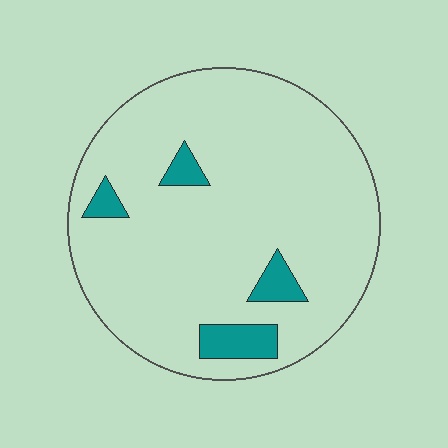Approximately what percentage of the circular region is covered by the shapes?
Approximately 10%.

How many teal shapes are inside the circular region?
4.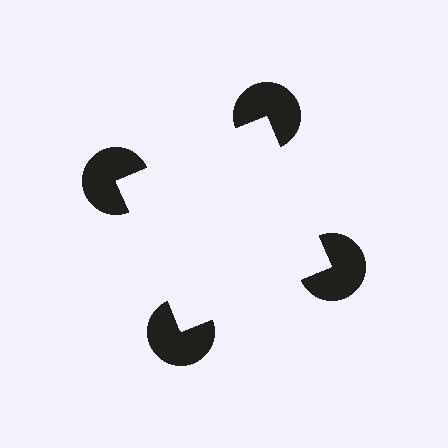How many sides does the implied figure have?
4 sides.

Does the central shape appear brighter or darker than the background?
It typically appears slightly brighter than the background, even though no actual brightness change is drawn.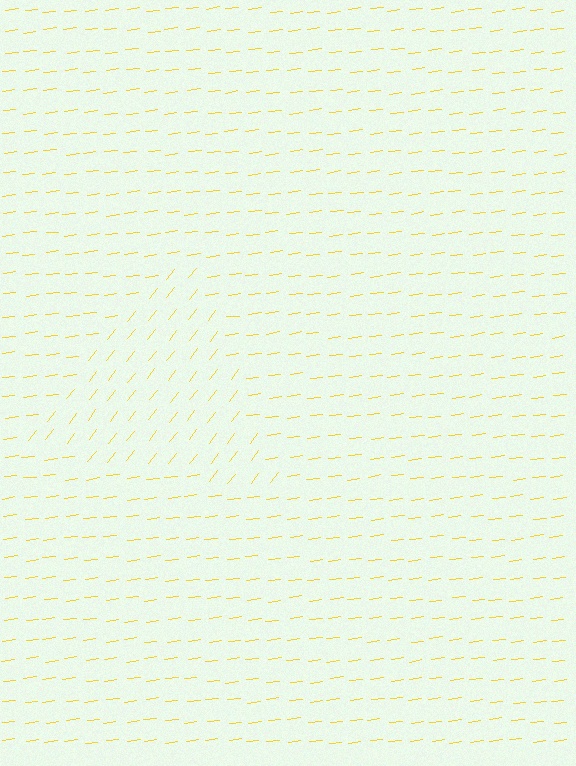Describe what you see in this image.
The image is filled with small yellow line segments. A triangle region in the image has lines oriented differently from the surrounding lines, creating a visible texture boundary.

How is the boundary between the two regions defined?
The boundary is defined purely by a change in line orientation (approximately 45 degrees difference). All lines are the same color and thickness.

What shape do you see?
I see a triangle.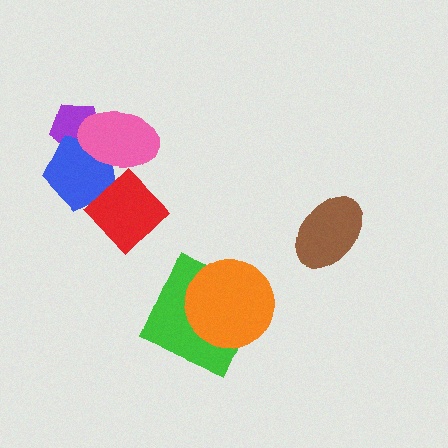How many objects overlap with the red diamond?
2 objects overlap with the red diamond.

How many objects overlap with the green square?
1 object overlaps with the green square.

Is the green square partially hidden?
Yes, it is partially covered by another shape.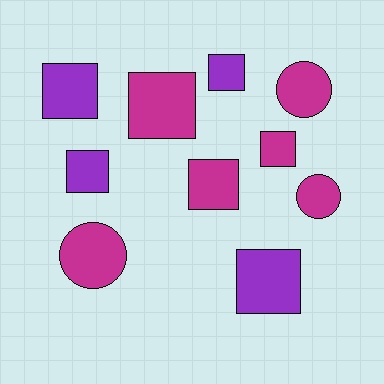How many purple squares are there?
There are 4 purple squares.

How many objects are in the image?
There are 10 objects.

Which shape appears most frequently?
Square, with 7 objects.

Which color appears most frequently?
Magenta, with 6 objects.